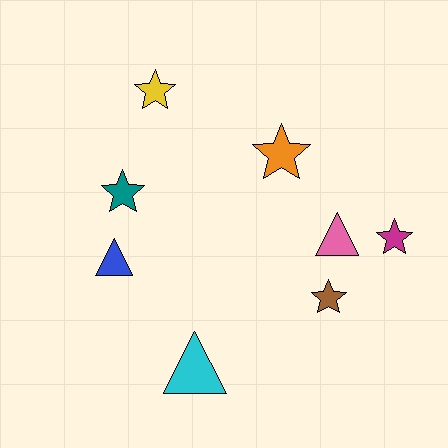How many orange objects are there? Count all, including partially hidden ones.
There is 1 orange object.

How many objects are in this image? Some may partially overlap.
There are 8 objects.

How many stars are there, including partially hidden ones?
There are 5 stars.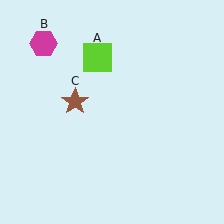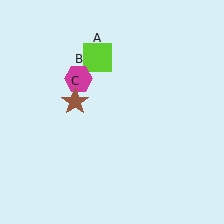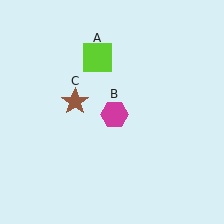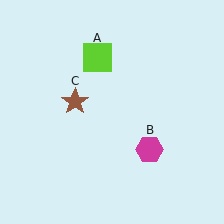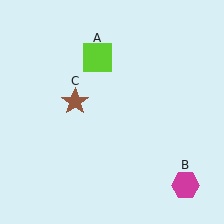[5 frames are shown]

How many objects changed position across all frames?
1 object changed position: magenta hexagon (object B).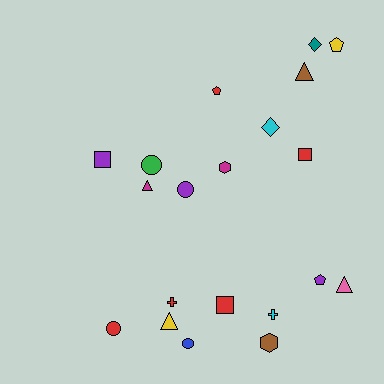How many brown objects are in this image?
There are 2 brown objects.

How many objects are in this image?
There are 20 objects.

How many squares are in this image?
There are 3 squares.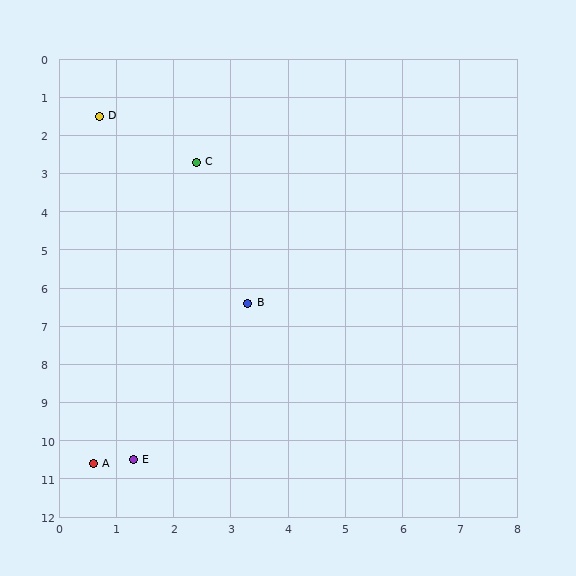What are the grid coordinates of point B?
Point B is at approximately (3.3, 6.4).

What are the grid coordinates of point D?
Point D is at approximately (0.7, 1.5).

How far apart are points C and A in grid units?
Points C and A are about 8.1 grid units apart.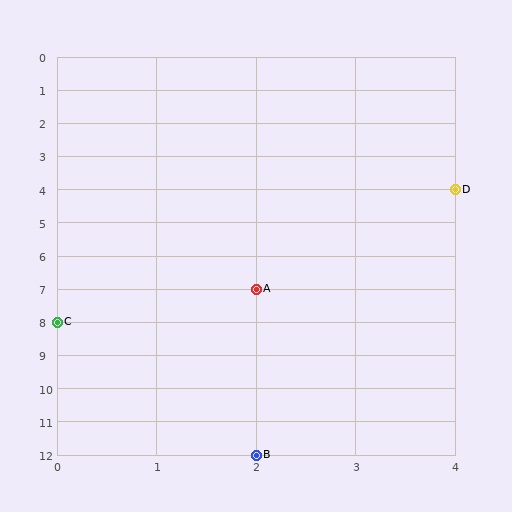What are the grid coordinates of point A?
Point A is at grid coordinates (2, 7).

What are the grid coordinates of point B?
Point B is at grid coordinates (2, 12).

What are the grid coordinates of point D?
Point D is at grid coordinates (4, 4).